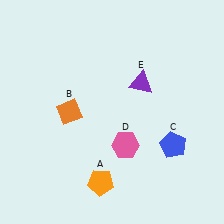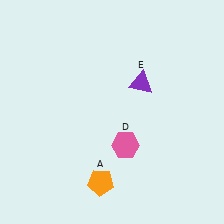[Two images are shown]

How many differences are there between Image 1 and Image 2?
There are 2 differences between the two images.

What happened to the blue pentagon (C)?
The blue pentagon (C) was removed in Image 2. It was in the bottom-right area of Image 1.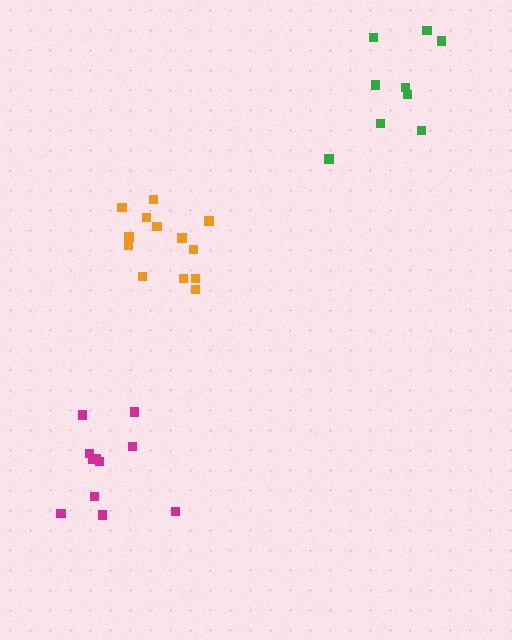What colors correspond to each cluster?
The clusters are colored: green, magenta, orange.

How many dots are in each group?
Group 1: 9 dots, Group 2: 11 dots, Group 3: 13 dots (33 total).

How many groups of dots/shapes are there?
There are 3 groups.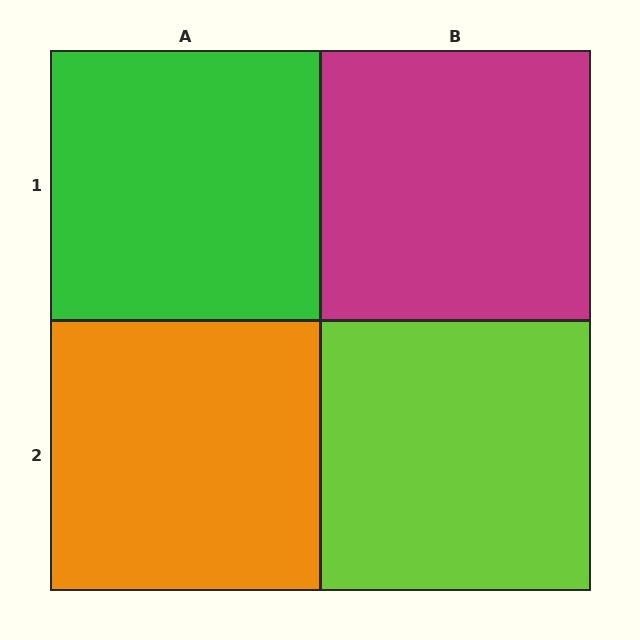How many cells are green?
1 cell is green.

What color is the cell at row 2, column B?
Lime.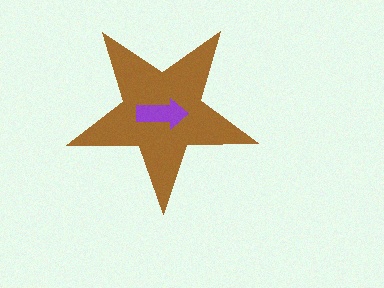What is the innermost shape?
The purple arrow.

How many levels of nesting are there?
2.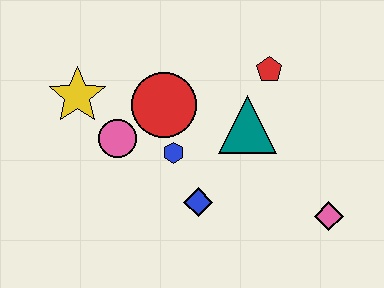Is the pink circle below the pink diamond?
No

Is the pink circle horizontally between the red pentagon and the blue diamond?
No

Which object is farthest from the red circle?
The pink diamond is farthest from the red circle.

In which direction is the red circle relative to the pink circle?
The red circle is to the right of the pink circle.